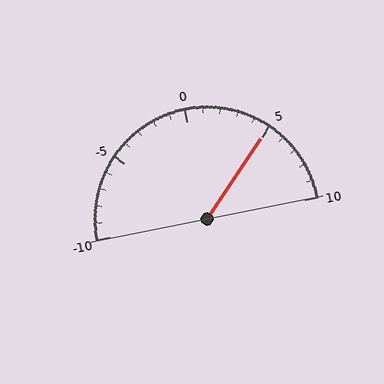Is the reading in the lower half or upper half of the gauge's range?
The reading is in the upper half of the range (-10 to 10).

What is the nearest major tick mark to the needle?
The nearest major tick mark is 5.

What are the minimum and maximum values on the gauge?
The gauge ranges from -10 to 10.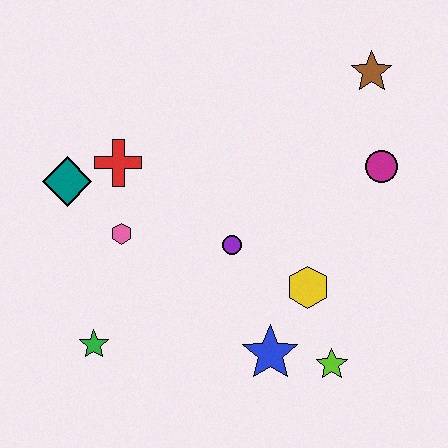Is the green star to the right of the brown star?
No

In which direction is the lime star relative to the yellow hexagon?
The lime star is below the yellow hexagon.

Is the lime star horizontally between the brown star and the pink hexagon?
Yes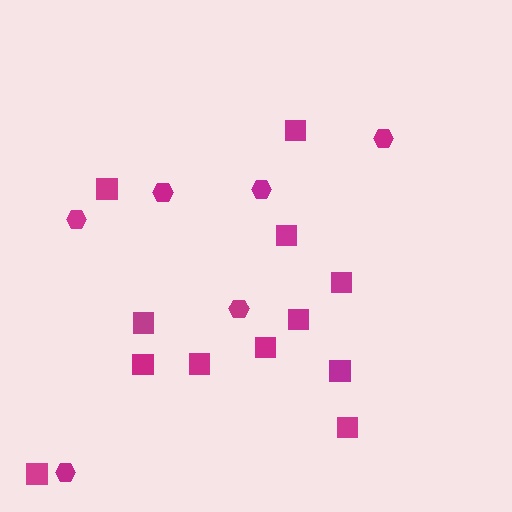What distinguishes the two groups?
There are 2 groups: one group of squares (12) and one group of hexagons (6).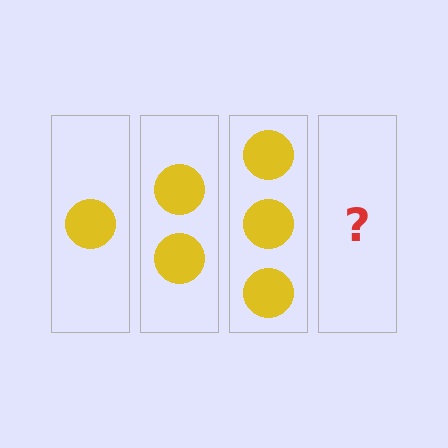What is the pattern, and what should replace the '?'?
The pattern is that each step adds one more circle. The '?' should be 4 circles.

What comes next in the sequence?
The next element should be 4 circles.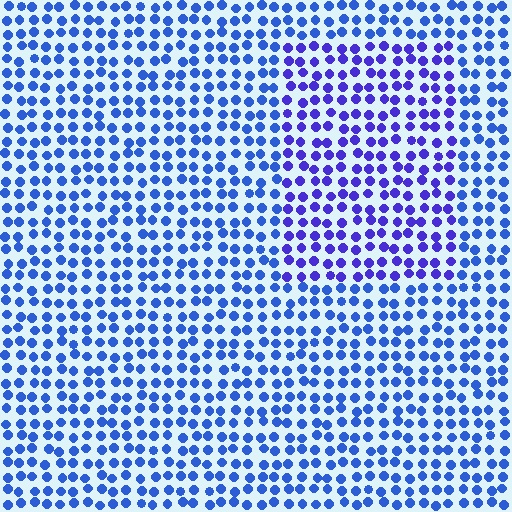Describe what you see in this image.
The image is filled with small blue elements in a uniform arrangement. A rectangle-shaped region is visible where the elements are tinted to a slightly different hue, forming a subtle color boundary.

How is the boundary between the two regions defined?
The boundary is defined purely by a slight shift in hue (about 27 degrees). Spacing, size, and orientation are identical on both sides.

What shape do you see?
I see a rectangle.